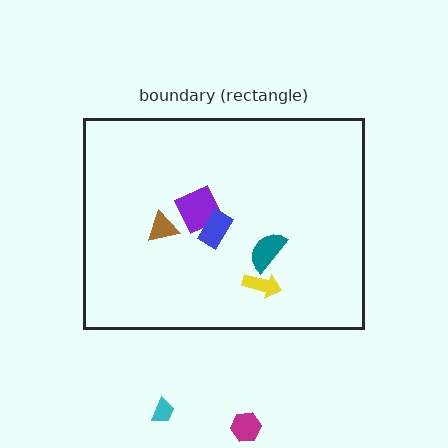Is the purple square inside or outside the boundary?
Inside.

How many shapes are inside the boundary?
5 inside, 2 outside.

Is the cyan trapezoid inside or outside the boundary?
Outside.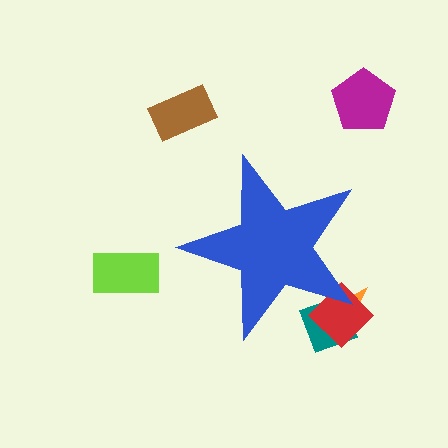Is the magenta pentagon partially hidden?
No, the magenta pentagon is fully visible.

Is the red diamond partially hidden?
Yes, the red diamond is partially hidden behind the blue star.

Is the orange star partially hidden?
Yes, the orange star is partially hidden behind the blue star.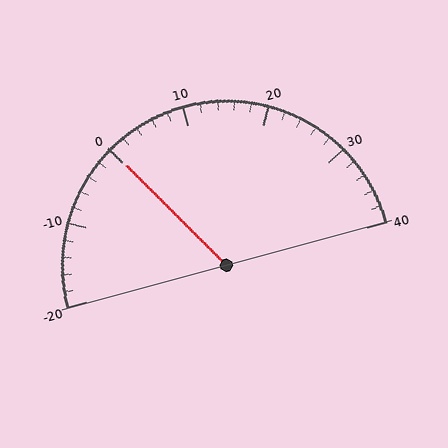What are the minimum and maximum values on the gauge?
The gauge ranges from -20 to 40.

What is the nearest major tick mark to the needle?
The nearest major tick mark is 0.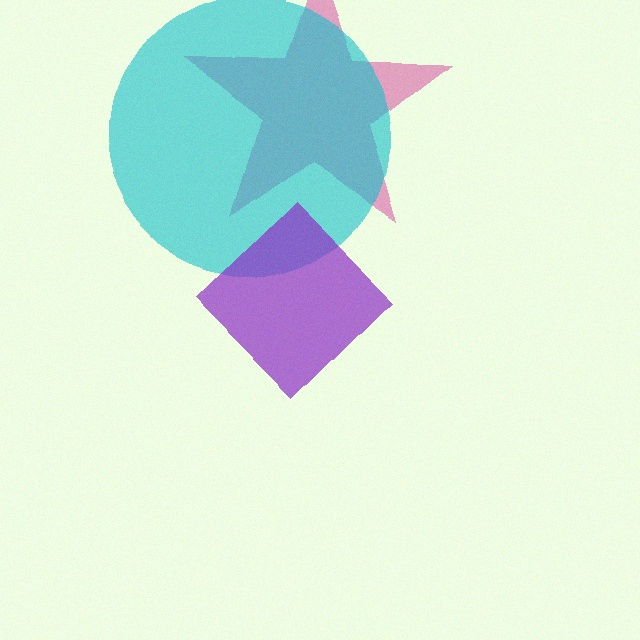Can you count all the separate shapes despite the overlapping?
Yes, there are 3 separate shapes.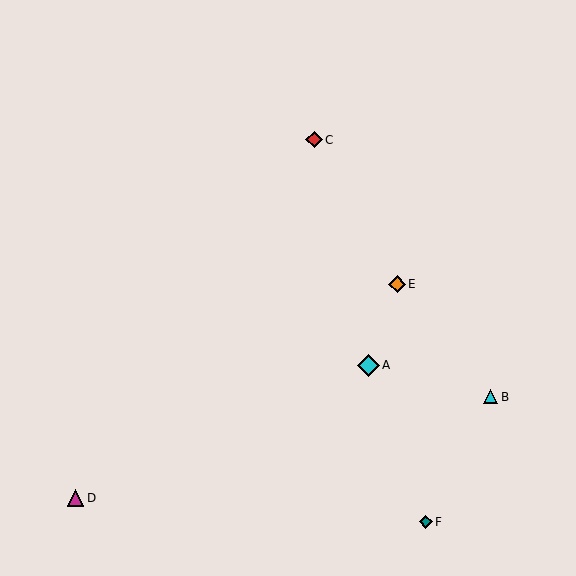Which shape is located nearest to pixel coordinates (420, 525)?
The teal diamond (labeled F) at (426, 522) is nearest to that location.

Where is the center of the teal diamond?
The center of the teal diamond is at (426, 522).